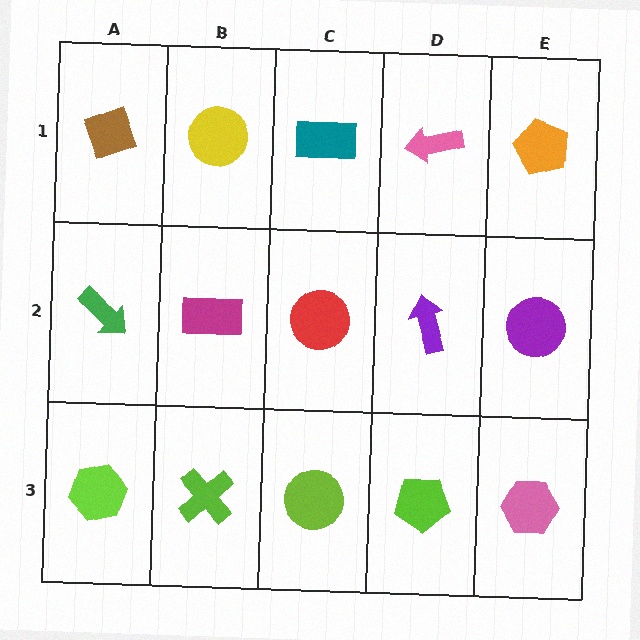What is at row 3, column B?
A lime cross.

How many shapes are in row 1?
5 shapes.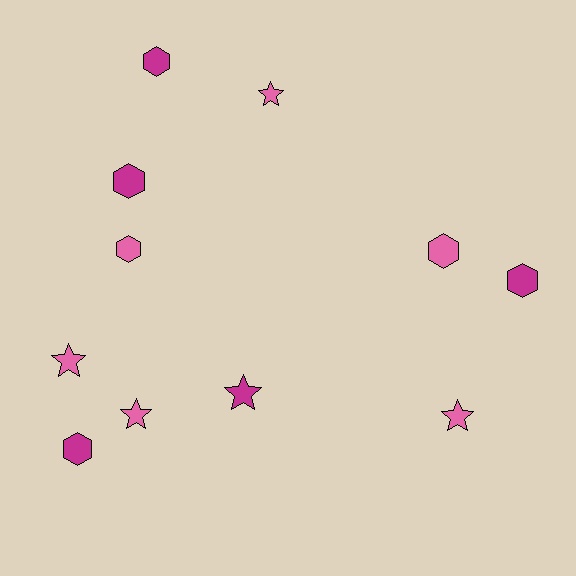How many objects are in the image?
There are 11 objects.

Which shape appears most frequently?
Hexagon, with 6 objects.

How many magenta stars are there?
There is 1 magenta star.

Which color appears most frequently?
Pink, with 6 objects.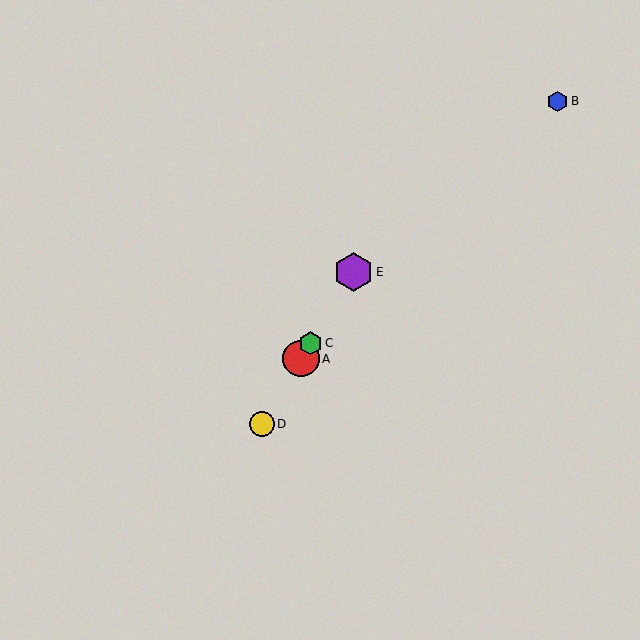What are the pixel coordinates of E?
Object E is at (353, 272).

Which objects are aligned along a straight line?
Objects A, C, D, E are aligned along a straight line.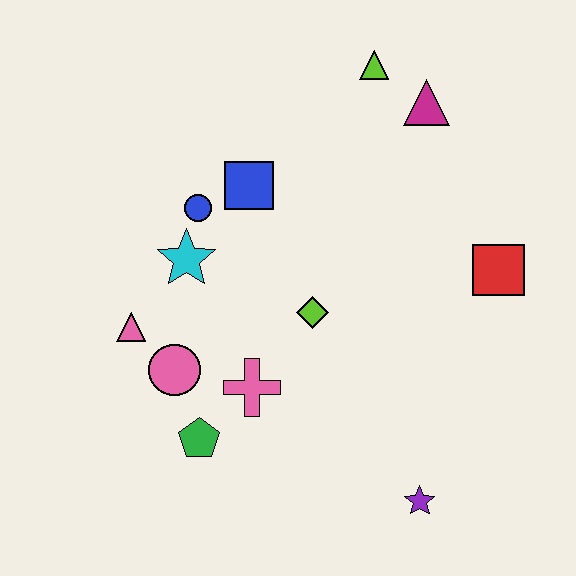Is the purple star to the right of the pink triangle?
Yes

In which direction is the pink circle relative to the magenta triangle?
The pink circle is below the magenta triangle.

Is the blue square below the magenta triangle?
Yes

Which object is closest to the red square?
The magenta triangle is closest to the red square.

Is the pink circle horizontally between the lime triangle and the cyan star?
No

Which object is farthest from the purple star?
The lime triangle is farthest from the purple star.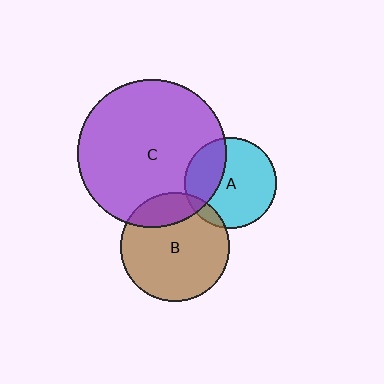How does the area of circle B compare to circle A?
Approximately 1.4 times.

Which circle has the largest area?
Circle C (purple).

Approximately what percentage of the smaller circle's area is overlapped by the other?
Approximately 20%.